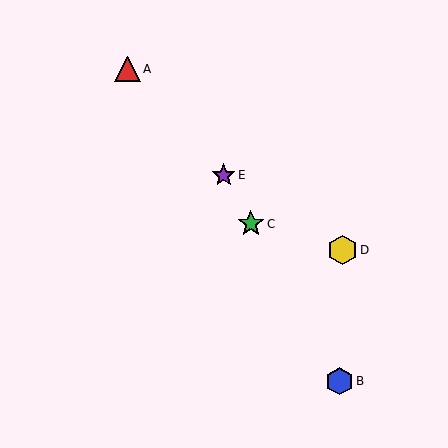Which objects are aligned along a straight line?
Objects B, C, E are aligned along a straight line.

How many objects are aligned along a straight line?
3 objects (B, C, E) are aligned along a straight line.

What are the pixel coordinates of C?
Object C is at (251, 224).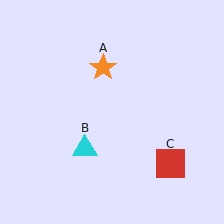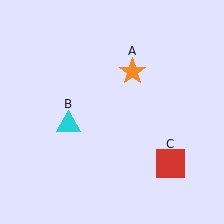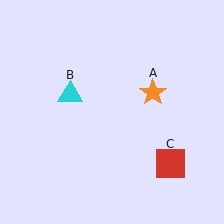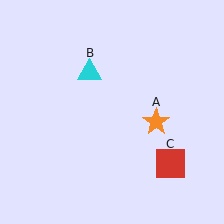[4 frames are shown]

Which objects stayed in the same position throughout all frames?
Red square (object C) remained stationary.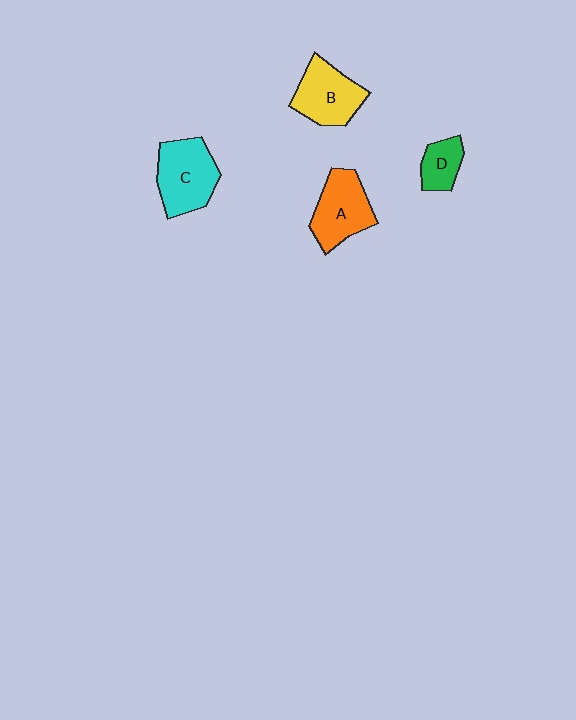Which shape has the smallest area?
Shape D (green).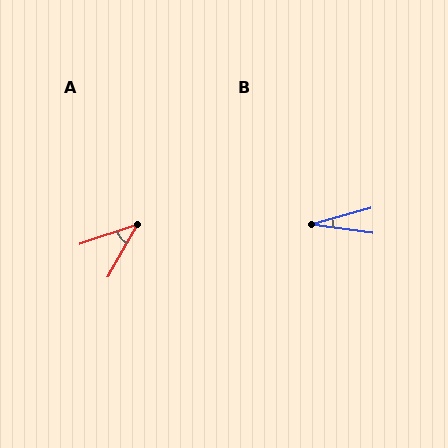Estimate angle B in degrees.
Approximately 24 degrees.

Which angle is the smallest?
B, at approximately 24 degrees.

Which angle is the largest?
A, at approximately 42 degrees.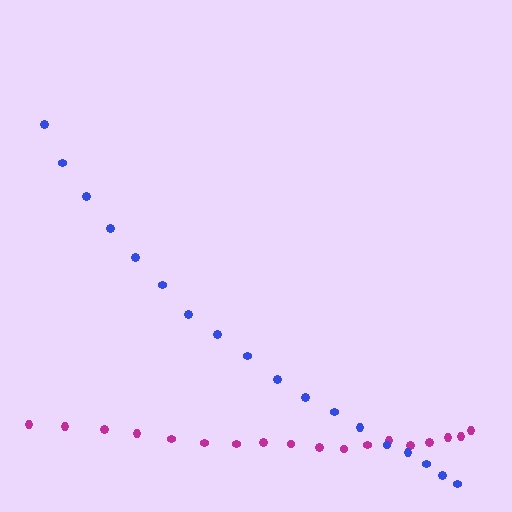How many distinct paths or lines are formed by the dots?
There are 2 distinct paths.